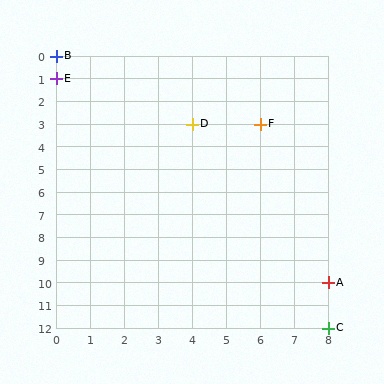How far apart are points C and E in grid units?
Points C and E are 8 columns and 11 rows apart (about 13.6 grid units diagonally).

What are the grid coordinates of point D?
Point D is at grid coordinates (4, 3).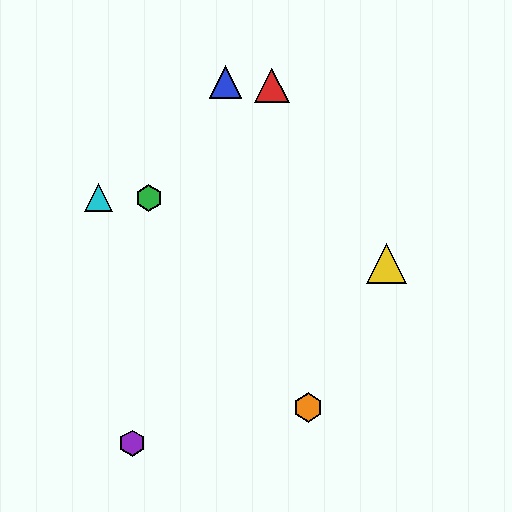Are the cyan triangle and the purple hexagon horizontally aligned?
No, the cyan triangle is at y≈198 and the purple hexagon is at y≈443.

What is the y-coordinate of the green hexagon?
The green hexagon is at y≈198.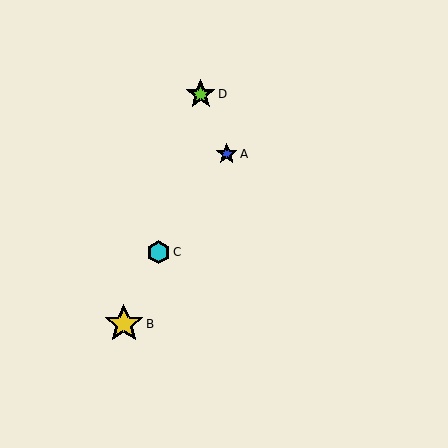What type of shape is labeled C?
Shape C is a cyan hexagon.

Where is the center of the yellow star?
The center of the yellow star is at (124, 324).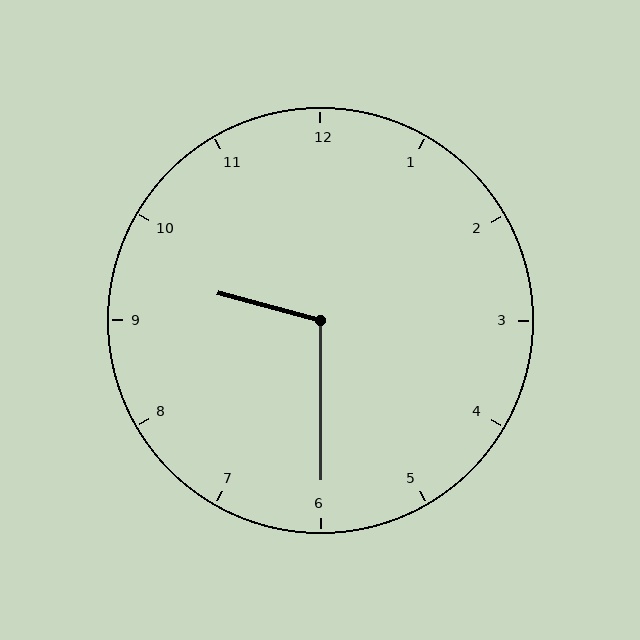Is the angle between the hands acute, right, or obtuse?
It is obtuse.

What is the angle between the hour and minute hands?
Approximately 105 degrees.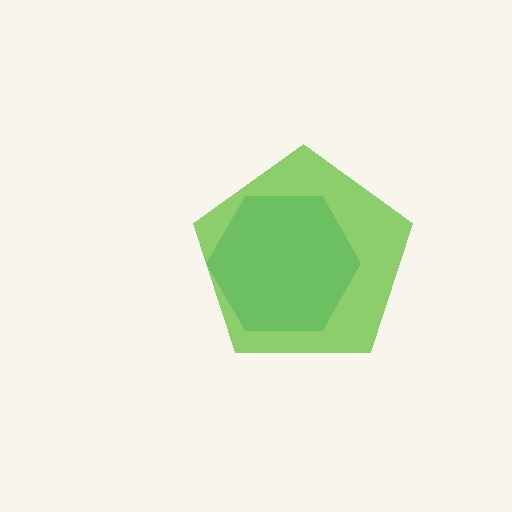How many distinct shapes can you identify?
There are 2 distinct shapes: a teal hexagon, a lime pentagon.